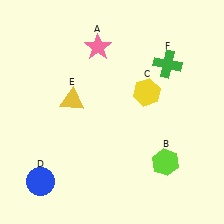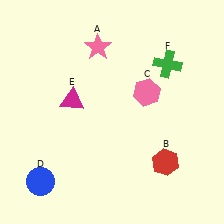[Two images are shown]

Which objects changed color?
B changed from lime to red. C changed from yellow to pink. E changed from yellow to magenta.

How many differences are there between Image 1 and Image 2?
There are 3 differences between the two images.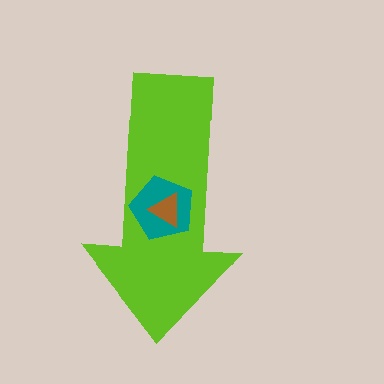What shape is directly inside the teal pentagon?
The brown triangle.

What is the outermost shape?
The lime arrow.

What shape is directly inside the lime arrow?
The teal pentagon.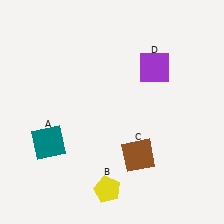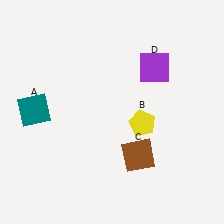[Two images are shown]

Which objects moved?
The objects that moved are: the teal square (A), the yellow pentagon (B).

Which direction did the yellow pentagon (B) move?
The yellow pentagon (B) moved up.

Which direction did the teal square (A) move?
The teal square (A) moved up.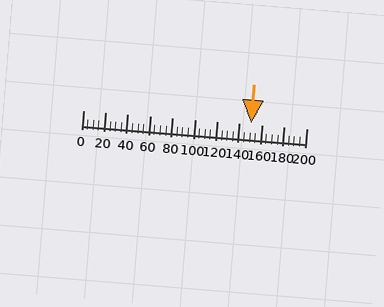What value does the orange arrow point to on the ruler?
The orange arrow points to approximately 150.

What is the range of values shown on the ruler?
The ruler shows values from 0 to 200.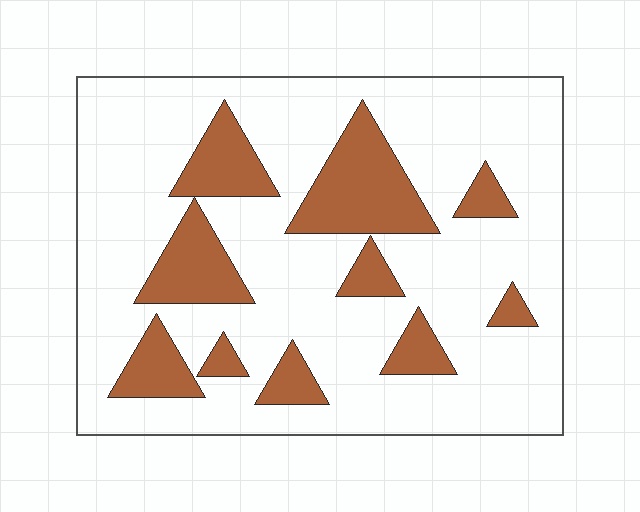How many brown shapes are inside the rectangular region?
10.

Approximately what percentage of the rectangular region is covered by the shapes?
Approximately 20%.